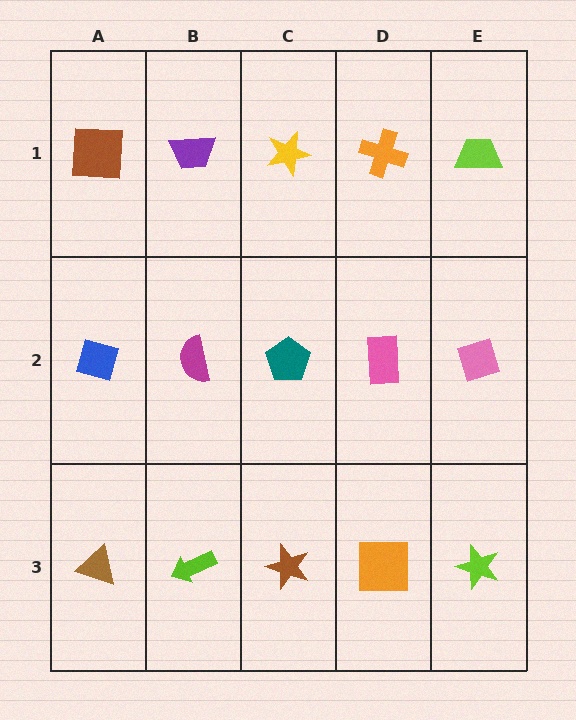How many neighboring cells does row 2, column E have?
3.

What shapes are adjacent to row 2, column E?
A lime trapezoid (row 1, column E), a lime star (row 3, column E), a pink rectangle (row 2, column D).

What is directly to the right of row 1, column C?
An orange cross.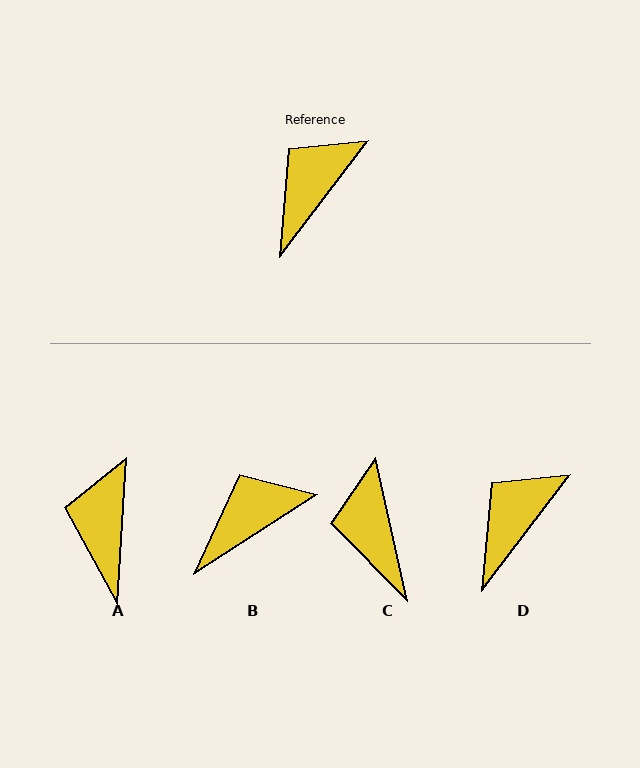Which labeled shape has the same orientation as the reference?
D.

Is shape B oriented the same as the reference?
No, it is off by about 20 degrees.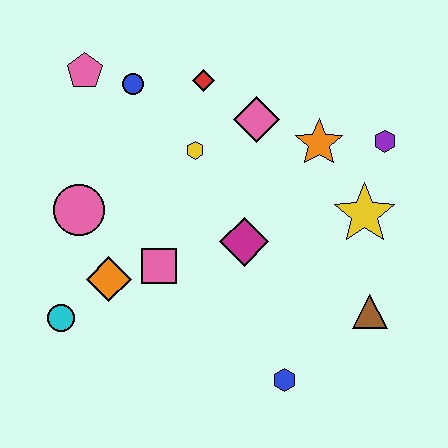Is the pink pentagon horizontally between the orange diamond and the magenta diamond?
No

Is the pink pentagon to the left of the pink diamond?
Yes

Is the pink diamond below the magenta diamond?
No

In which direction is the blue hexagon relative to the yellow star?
The blue hexagon is below the yellow star.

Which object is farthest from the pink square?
The purple hexagon is farthest from the pink square.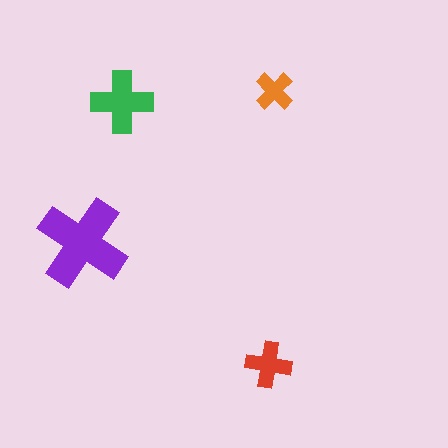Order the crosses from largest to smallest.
the purple one, the green one, the red one, the orange one.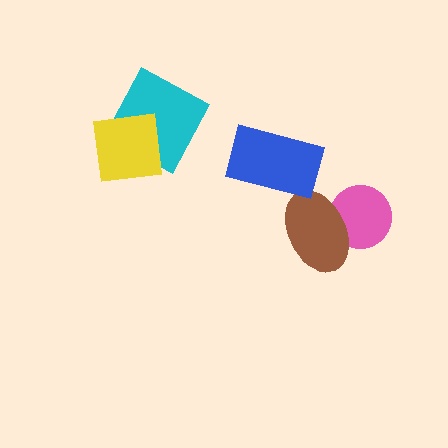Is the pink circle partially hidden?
Yes, it is partially covered by another shape.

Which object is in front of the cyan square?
The yellow square is in front of the cyan square.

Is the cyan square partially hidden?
Yes, it is partially covered by another shape.